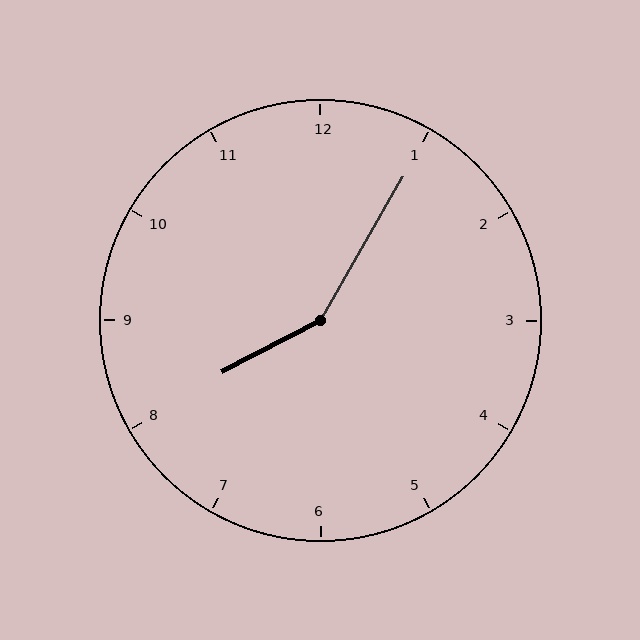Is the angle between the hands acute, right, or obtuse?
It is obtuse.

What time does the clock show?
8:05.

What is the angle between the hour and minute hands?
Approximately 148 degrees.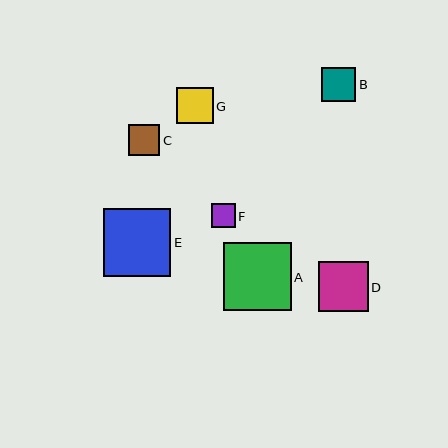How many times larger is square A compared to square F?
Square A is approximately 2.9 times the size of square F.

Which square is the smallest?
Square F is the smallest with a size of approximately 24 pixels.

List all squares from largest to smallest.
From largest to smallest: A, E, D, G, B, C, F.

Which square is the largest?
Square A is the largest with a size of approximately 68 pixels.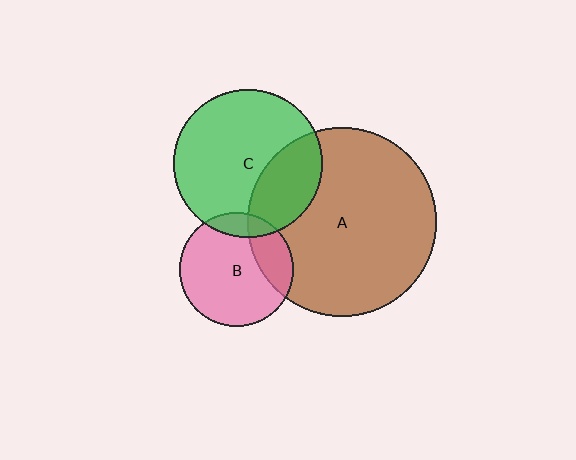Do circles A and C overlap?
Yes.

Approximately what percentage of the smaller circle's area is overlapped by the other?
Approximately 30%.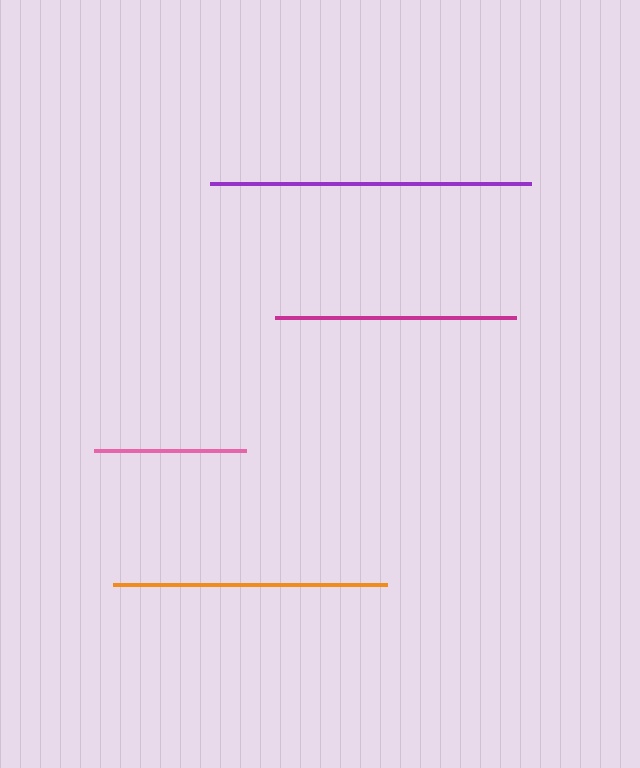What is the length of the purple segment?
The purple segment is approximately 321 pixels long.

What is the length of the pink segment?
The pink segment is approximately 152 pixels long.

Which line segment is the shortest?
The pink line is the shortest at approximately 152 pixels.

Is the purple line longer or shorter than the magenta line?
The purple line is longer than the magenta line.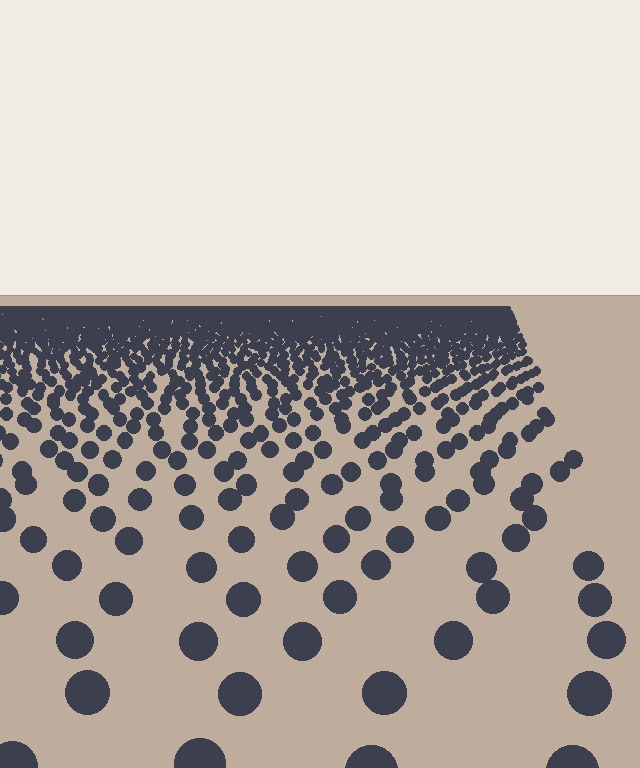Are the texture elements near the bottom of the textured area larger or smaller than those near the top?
Larger. Near the bottom, elements are closer to the viewer and appear at a bigger on-screen size.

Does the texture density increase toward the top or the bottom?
Density increases toward the top.